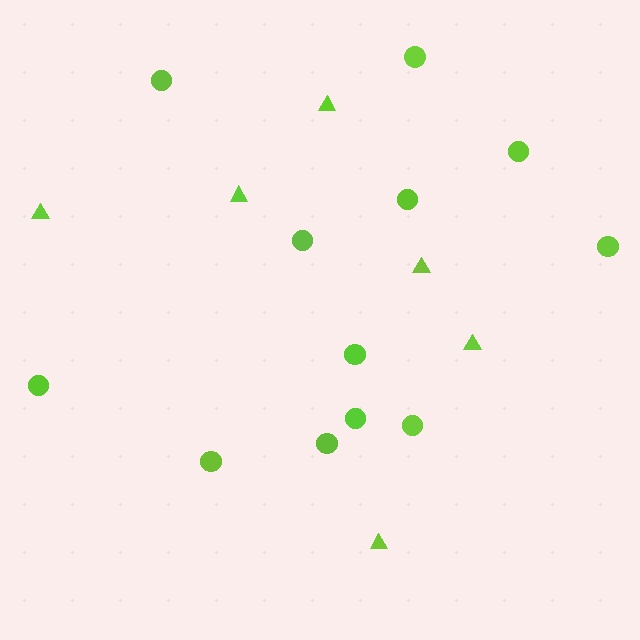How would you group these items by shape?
There are 2 groups: one group of circles (12) and one group of triangles (6).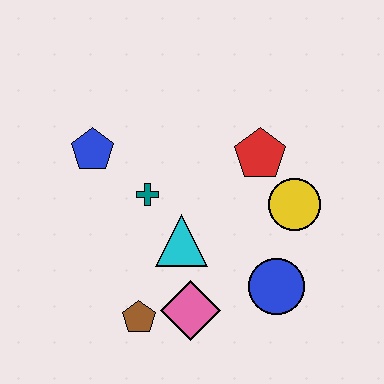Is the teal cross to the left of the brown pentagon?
No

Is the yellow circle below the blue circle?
No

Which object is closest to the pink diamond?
The brown pentagon is closest to the pink diamond.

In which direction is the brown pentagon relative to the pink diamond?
The brown pentagon is to the left of the pink diamond.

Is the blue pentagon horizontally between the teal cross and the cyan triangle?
No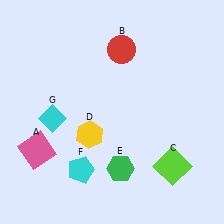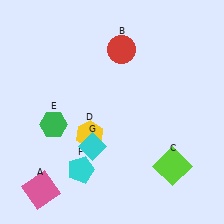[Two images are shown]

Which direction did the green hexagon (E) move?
The green hexagon (E) moved left.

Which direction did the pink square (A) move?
The pink square (A) moved down.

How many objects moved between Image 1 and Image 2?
3 objects moved between the two images.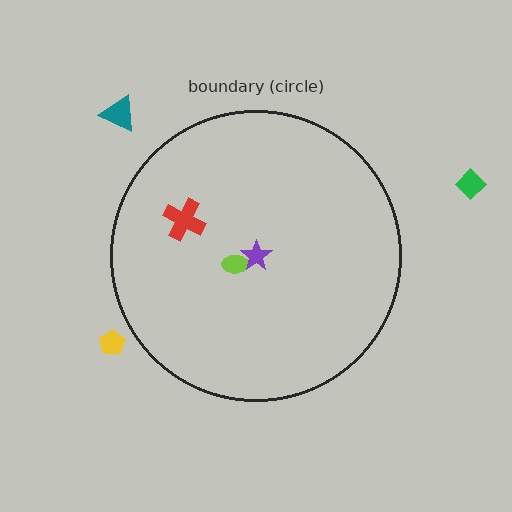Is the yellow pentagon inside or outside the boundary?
Outside.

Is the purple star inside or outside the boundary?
Inside.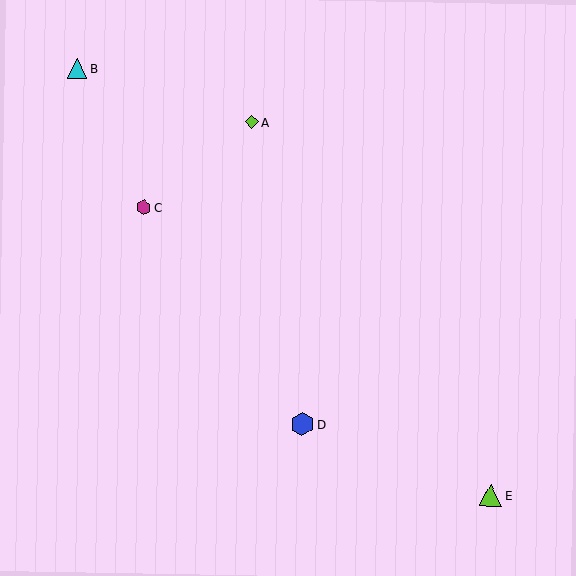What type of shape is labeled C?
Shape C is a magenta hexagon.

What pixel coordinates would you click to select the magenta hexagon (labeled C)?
Click at (144, 208) to select the magenta hexagon C.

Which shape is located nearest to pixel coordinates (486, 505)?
The lime triangle (labeled E) at (491, 495) is nearest to that location.